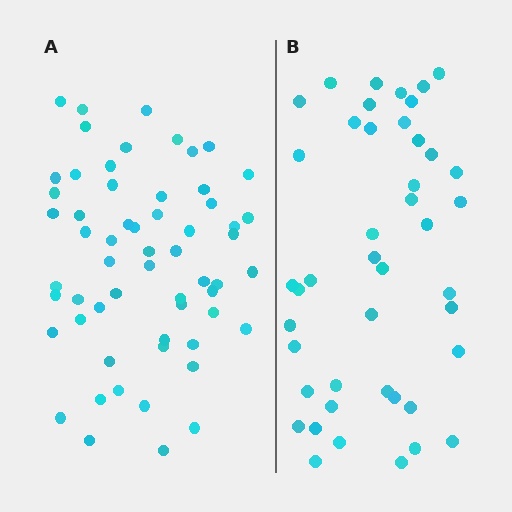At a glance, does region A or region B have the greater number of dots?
Region A (the left region) has more dots.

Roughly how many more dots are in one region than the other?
Region A has approximately 15 more dots than region B.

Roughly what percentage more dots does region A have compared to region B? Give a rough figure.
About 35% more.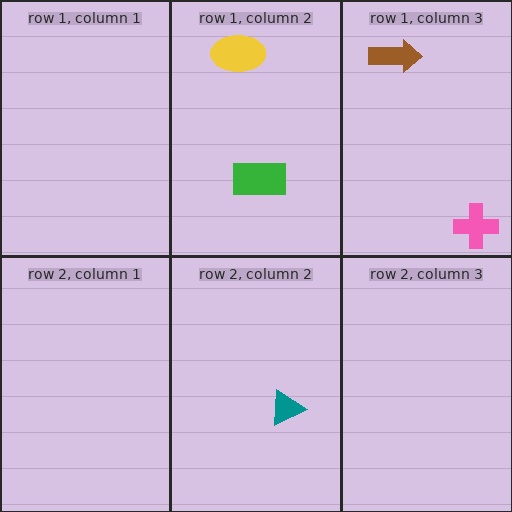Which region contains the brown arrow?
The row 1, column 3 region.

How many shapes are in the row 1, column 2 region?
2.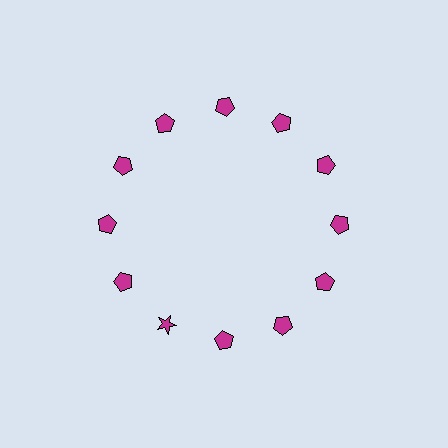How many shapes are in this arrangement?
There are 12 shapes arranged in a ring pattern.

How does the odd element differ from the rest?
It has a different shape: star instead of pentagon.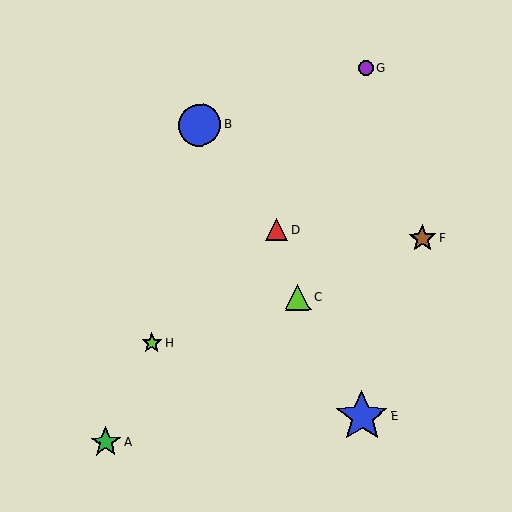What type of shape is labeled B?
Shape B is a blue circle.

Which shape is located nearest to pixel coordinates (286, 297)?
The lime triangle (labeled C) at (298, 297) is nearest to that location.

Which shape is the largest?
The blue star (labeled E) is the largest.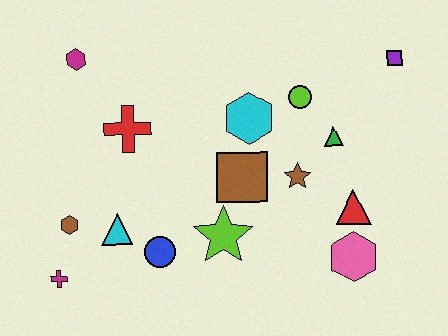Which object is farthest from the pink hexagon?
The magenta hexagon is farthest from the pink hexagon.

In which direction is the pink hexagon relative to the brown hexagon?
The pink hexagon is to the right of the brown hexagon.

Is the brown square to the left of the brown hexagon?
No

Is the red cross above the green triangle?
Yes